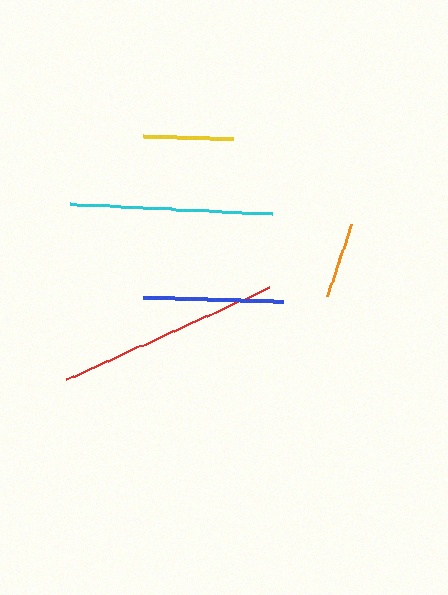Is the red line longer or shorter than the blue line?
The red line is longer than the blue line.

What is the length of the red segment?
The red segment is approximately 223 pixels long.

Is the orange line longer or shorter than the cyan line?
The cyan line is longer than the orange line.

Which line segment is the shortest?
The orange line is the shortest at approximately 76 pixels.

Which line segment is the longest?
The red line is the longest at approximately 223 pixels.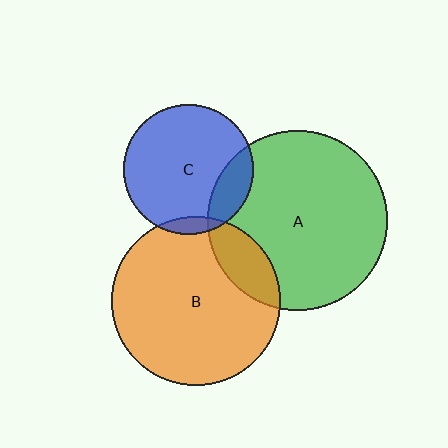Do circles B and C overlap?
Yes.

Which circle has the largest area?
Circle A (green).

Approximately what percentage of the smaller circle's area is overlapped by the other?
Approximately 5%.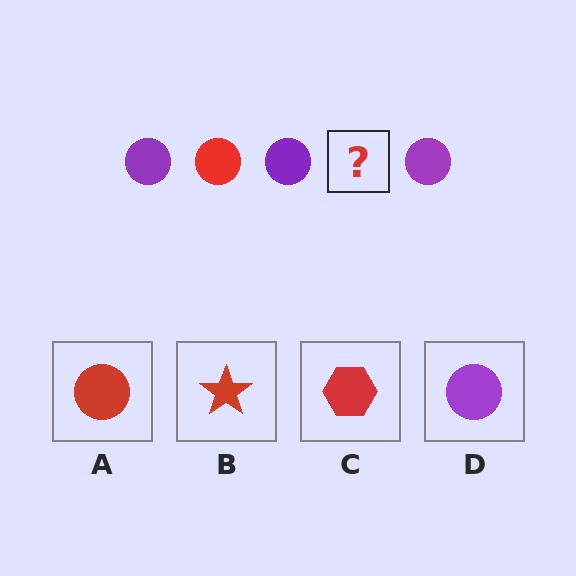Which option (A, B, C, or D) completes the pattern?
A.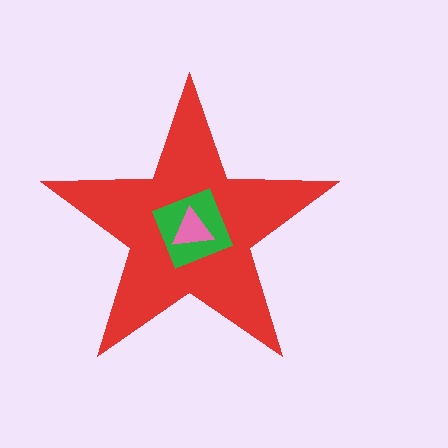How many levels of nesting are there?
3.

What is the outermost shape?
The red star.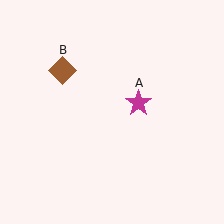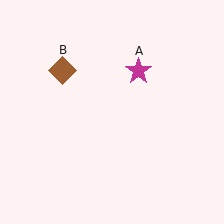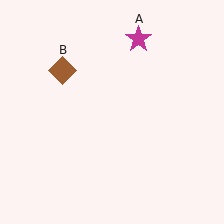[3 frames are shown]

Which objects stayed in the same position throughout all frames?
Brown diamond (object B) remained stationary.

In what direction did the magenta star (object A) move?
The magenta star (object A) moved up.